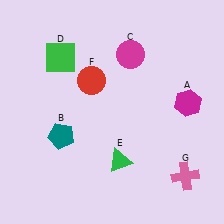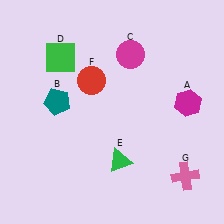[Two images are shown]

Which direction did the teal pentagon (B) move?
The teal pentagon (B) moved up.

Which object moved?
The teal pentagon (B) moved up.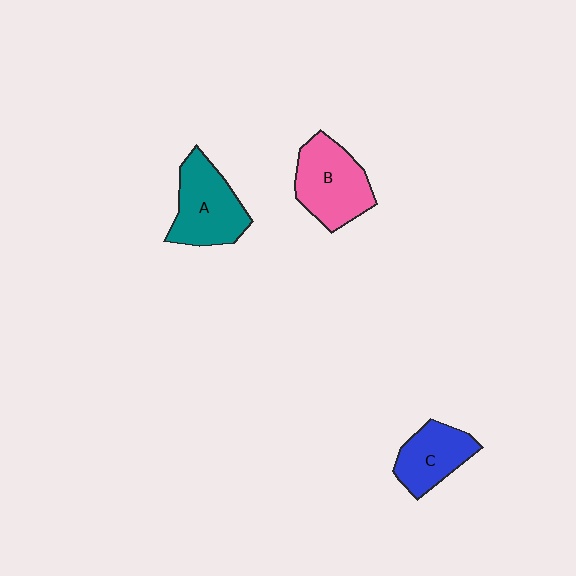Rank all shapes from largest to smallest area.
From largest to smallest: B (pink), A (teal), C (blue).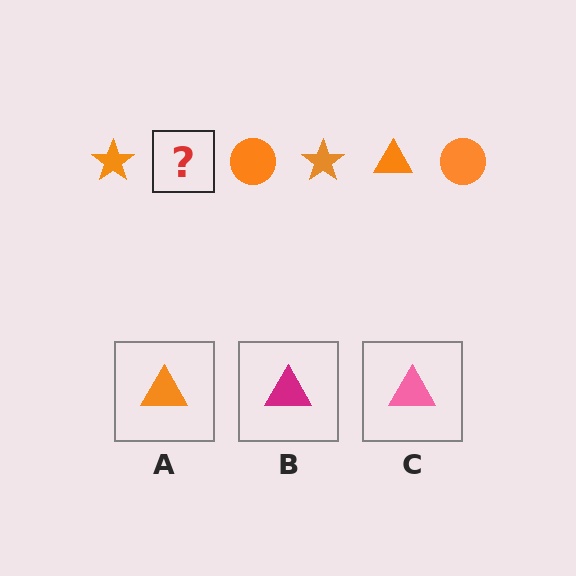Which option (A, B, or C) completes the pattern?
A.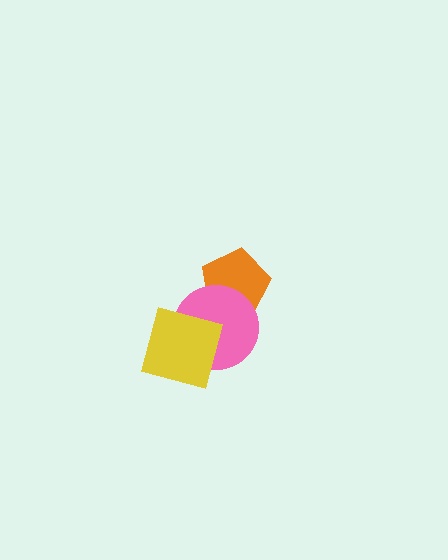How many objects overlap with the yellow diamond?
1 object overlaps with the yellow diamond.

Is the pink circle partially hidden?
Yes, it is partially covered by another shape.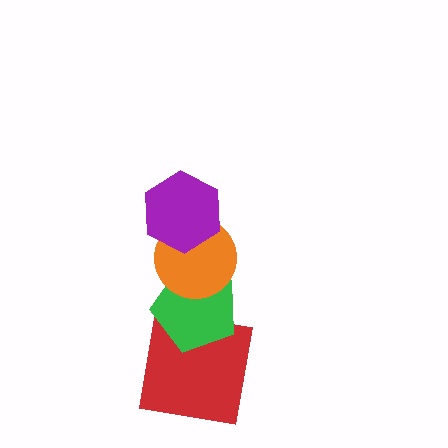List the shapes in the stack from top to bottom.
From top to bottom: the purple hexagon, the orange circle, the green pentagon, the red square.